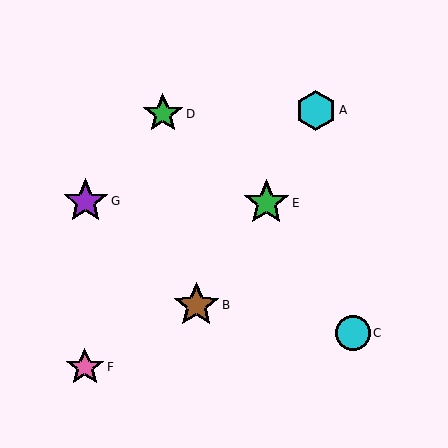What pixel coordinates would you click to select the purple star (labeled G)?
Click at (86, 201) to select the purple star G.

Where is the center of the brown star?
The center of the brown star is at (196, 305).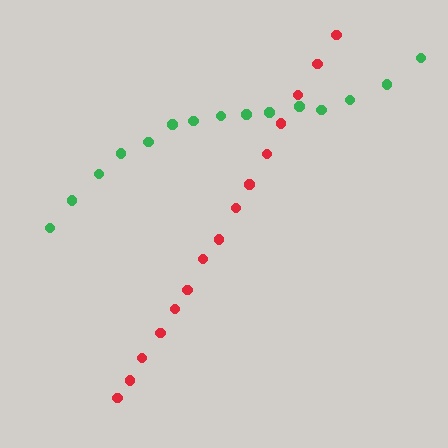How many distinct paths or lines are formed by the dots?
There are 2 distinct paths.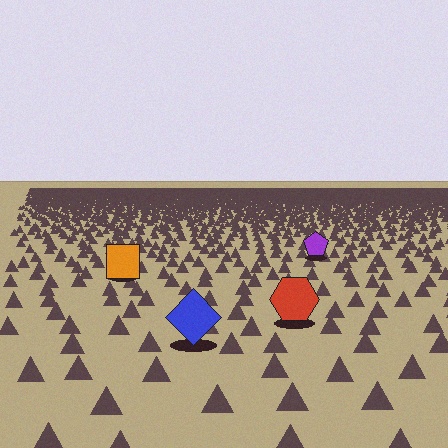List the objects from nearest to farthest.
From nearest to farthest: the blue diamond, the red hexagon, the orange square, the purple pentagon.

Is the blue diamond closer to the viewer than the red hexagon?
Yes. The blue diamond is closer — you can tell from the texture gradient: the ground texture is coarser near it.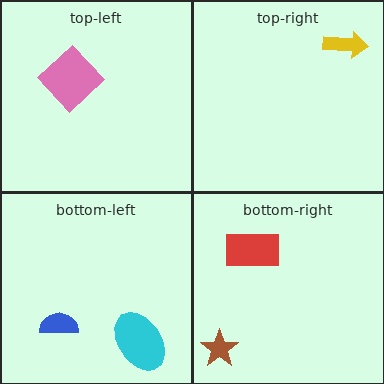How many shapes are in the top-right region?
1.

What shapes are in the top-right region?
The yellow arrow.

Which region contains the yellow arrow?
The top-right region.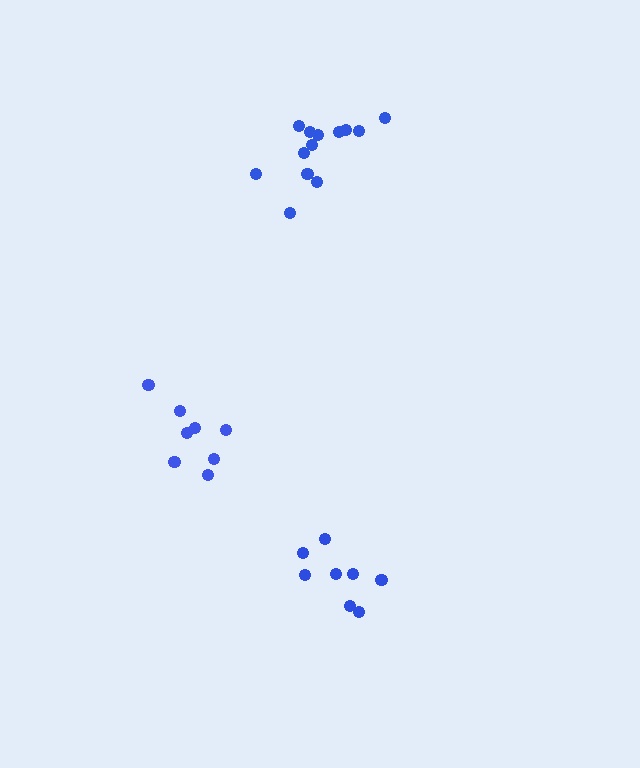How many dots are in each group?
Group 1: 8 dots, Group 2: 13 dots, Group 3: 8 dots (29 total).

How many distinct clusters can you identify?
There are 3 distinct clusters.